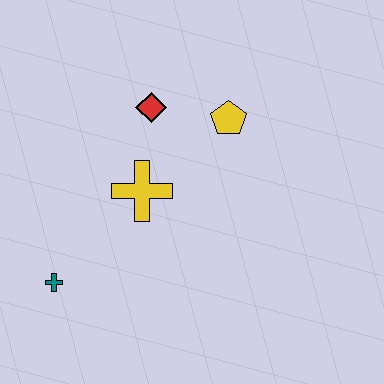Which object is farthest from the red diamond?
The teal cross is farthest from the red diamond.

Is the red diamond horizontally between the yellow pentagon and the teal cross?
Yes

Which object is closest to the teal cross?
The yellow cross is closest to the teal cross.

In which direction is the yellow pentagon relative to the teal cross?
The yellow pentagon is to the right of the teal cross.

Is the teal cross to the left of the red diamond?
Yes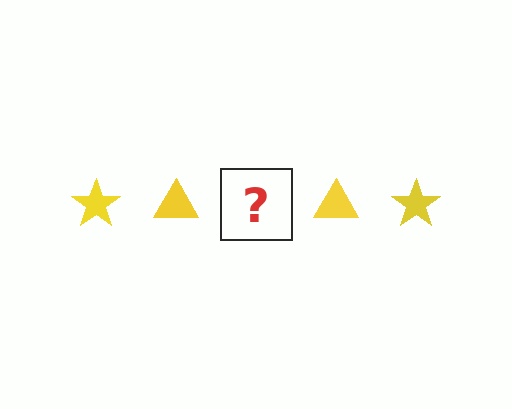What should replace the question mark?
The question mark should be replaced with a yellow star.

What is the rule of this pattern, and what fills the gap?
The rule is that the pattern cycles through star, triangle shapes in yellow. The gap should be filled with a yellow star.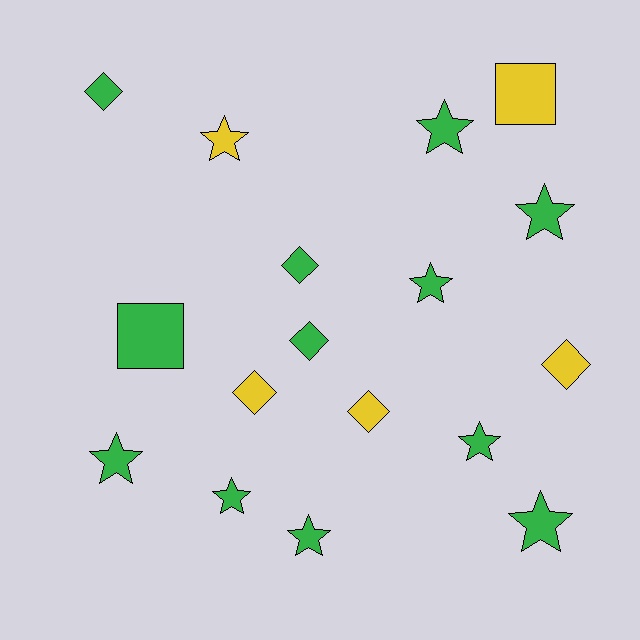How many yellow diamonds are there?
There are 3 yellow diamonds.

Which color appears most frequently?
Green, with 12 objects.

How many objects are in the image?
There are 17 objects.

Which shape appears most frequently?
Star, with 9 objects.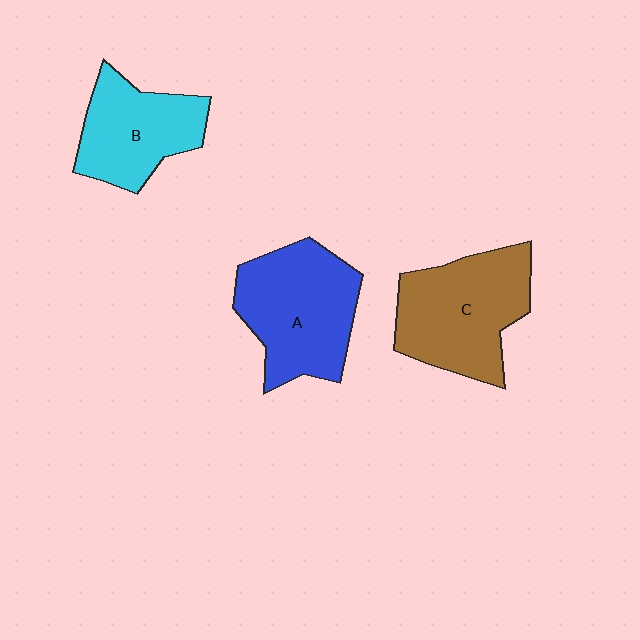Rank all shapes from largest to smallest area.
From largest to smallest: C (brown), A (blue), B (cyan).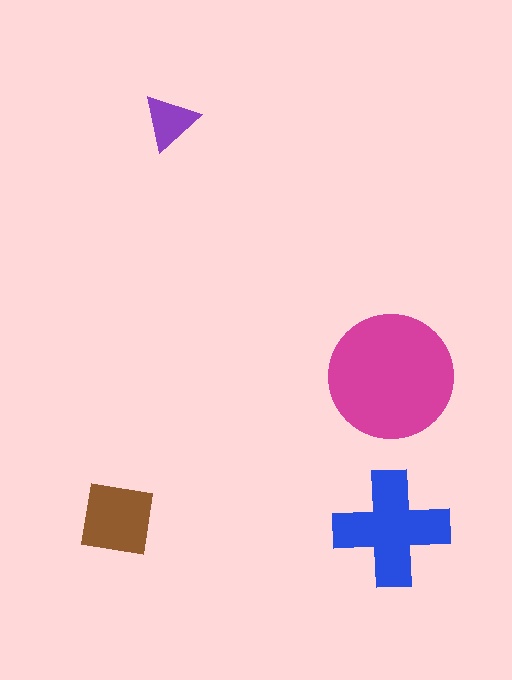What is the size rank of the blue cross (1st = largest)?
2nd.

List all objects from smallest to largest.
The purple triangle, the brown square, the blue cross, the magenta circle.